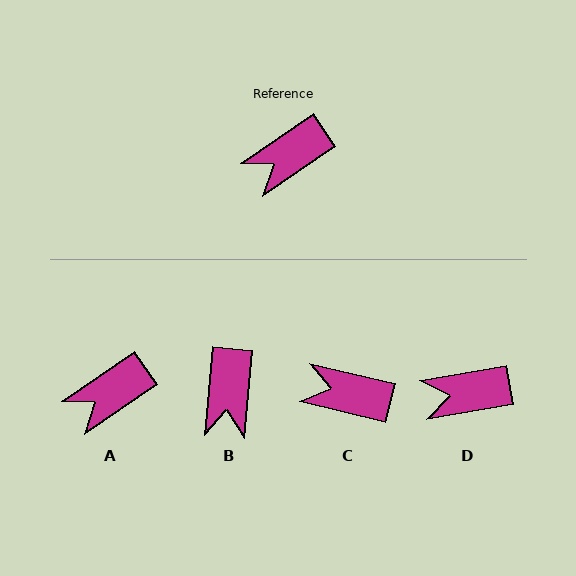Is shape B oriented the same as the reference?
No, it is off by about 51 degrees.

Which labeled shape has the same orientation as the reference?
A.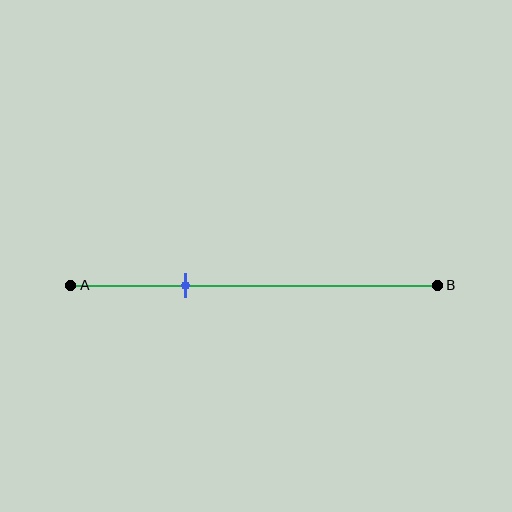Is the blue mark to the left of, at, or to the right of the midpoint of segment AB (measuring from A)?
The blue mark is to the left of the midpoint of segment AB.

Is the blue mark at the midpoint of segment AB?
No, the mark is at about 30% from A, not at the 50% midpoint.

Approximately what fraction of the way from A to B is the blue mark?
The blue mark is approximately 30% of the way from A to B.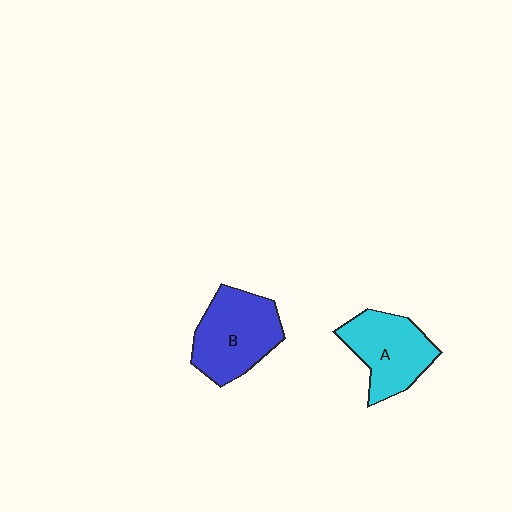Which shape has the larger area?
Shape B (blue).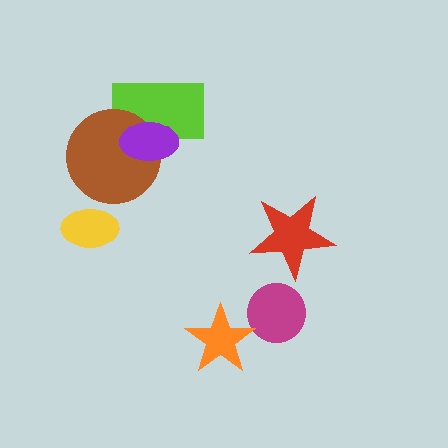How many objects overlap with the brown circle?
2 objects overlap with the brown circle.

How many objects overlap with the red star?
0 objects overlap with the red star.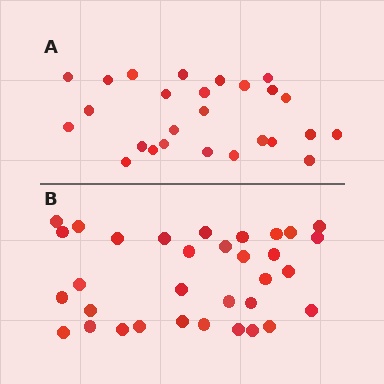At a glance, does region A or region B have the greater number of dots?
Region B (the bottom region) has more dots.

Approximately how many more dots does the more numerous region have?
Region B has roughly 8 or so more dots than region A.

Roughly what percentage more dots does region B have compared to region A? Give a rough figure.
About 25% more.